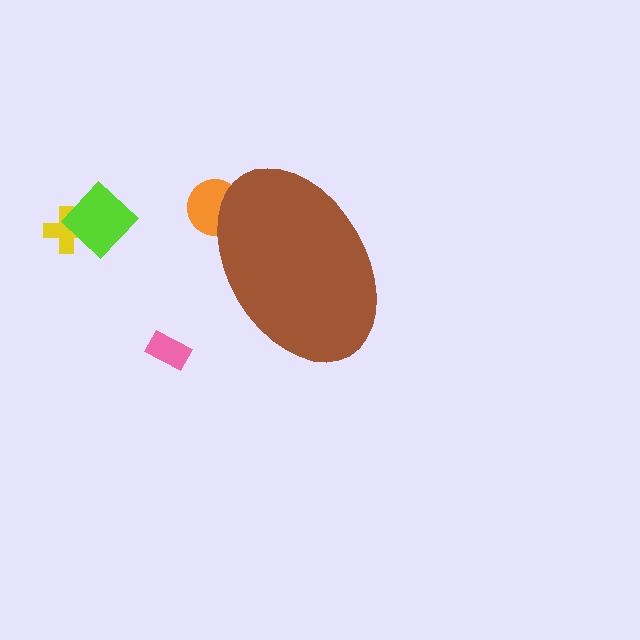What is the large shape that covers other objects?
A brown ellipse.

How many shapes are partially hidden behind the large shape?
1 shape is partially hidden.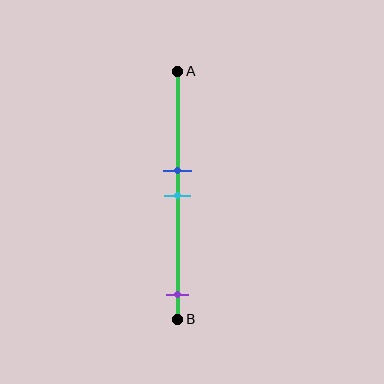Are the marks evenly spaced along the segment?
No, the marks are not evenly spaced.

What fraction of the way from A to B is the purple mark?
The purple mark is approximately 90% (0.9) of the way from A to B.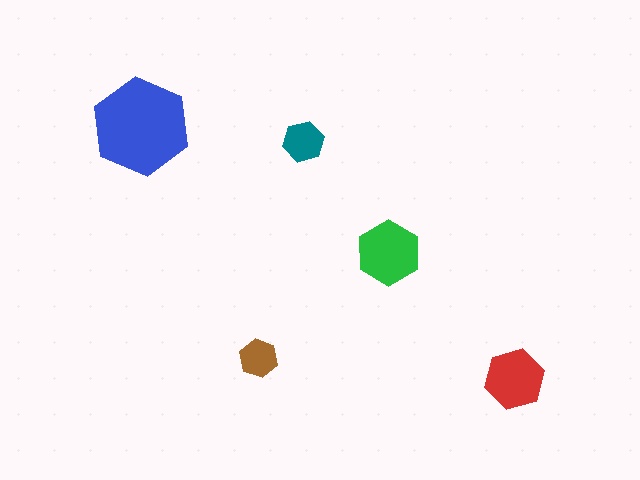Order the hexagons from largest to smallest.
the blue one, the green one, the red one, the teal one, the brown one.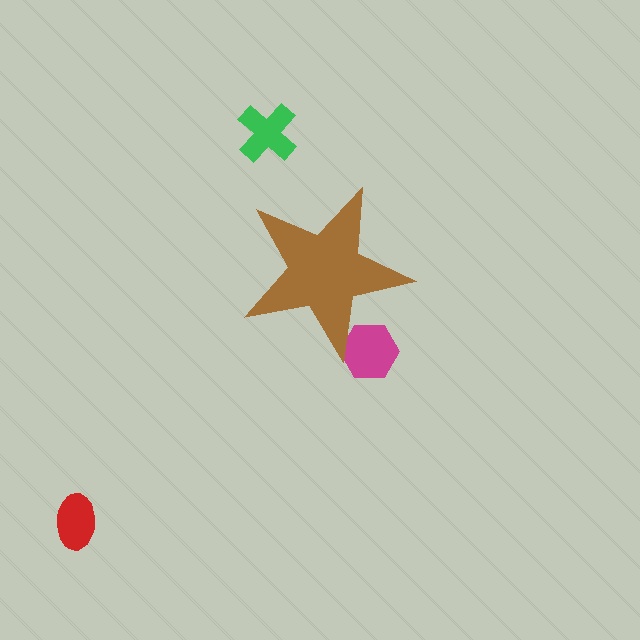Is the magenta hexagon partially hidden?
Yes, the magenta hexagon is partially hidden behind the brown star.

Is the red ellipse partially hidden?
No, the red ellipse is fully visible.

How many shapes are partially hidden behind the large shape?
1 shape is partially hidden.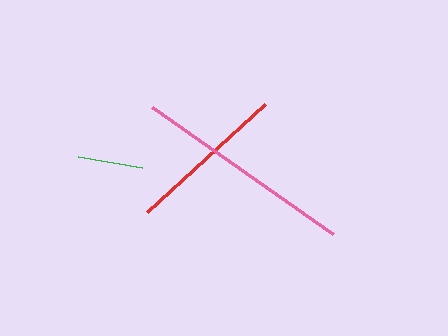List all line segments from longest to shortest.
From longest to shortest: pink, red, green.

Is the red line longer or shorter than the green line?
The red line is longer than the green line.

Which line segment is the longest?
The pink line is the longest at approximately 221 pixels.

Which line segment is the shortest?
The green line is the shortest at approximately 65 pixels.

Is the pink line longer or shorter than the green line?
The pink line is longer than the green line.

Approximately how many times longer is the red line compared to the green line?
The red line is approximately 2.5 times the length of the green line.